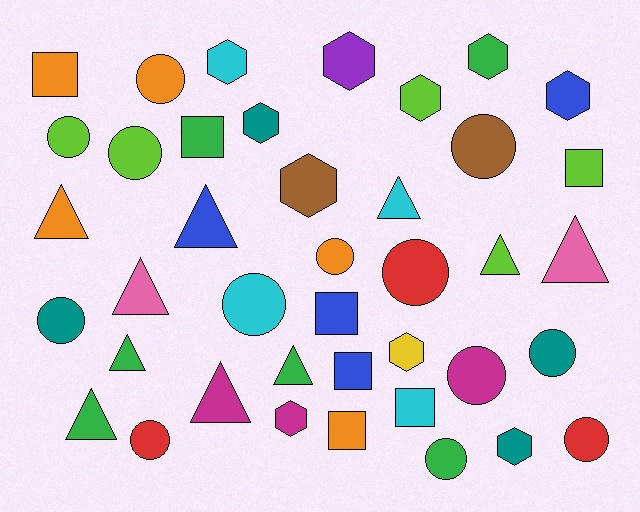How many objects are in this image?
There are 40 objects.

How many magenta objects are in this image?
There are 3 magenta objects.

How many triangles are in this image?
There are 10 triangles.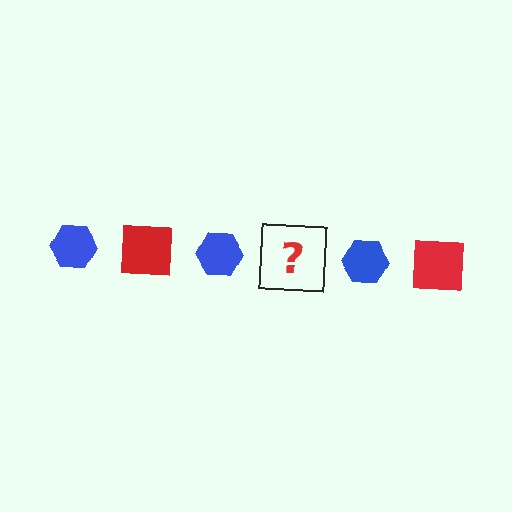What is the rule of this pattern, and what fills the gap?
The rule is that the pattern alternates between blue hexagon and red square. The gap should be filled with a red square.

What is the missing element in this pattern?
The missing element is a red square.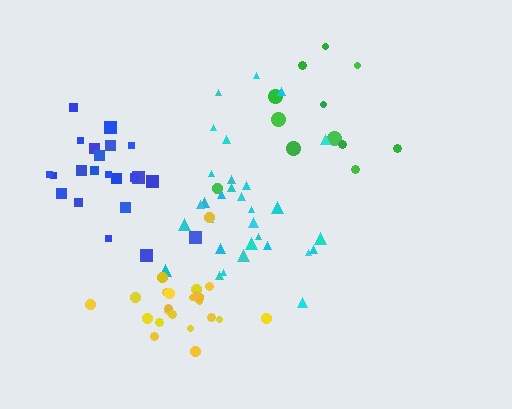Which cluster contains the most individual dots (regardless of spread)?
Cyan (31).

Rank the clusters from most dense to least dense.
yellow, blue, cyan, green.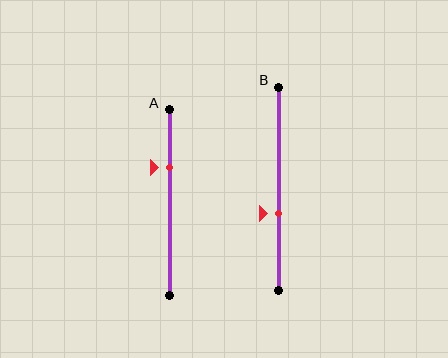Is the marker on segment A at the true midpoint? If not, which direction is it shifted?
No, the marker on segment A is shifted upward by about 19% of the segment length.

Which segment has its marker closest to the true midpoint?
Segment B has its marker closest to the true midpoint.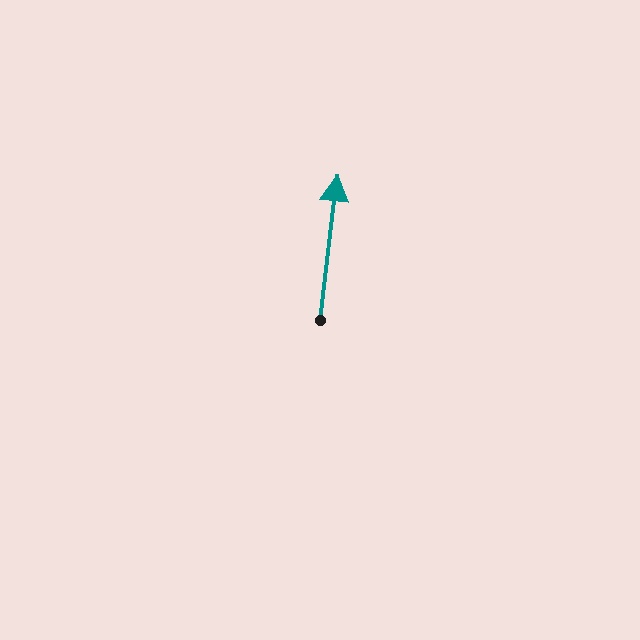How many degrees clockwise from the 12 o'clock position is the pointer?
Approximately 7 degrees.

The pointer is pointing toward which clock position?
Roughly 12 o'clock.